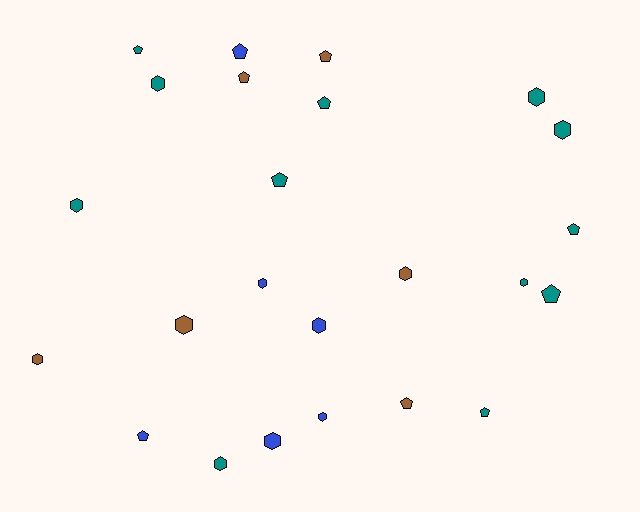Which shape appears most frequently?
Hexagon, with 13 objects.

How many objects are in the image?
There are 24 objects.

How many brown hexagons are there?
There are 3 brown hexagons.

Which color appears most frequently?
Teal, with 12 objects.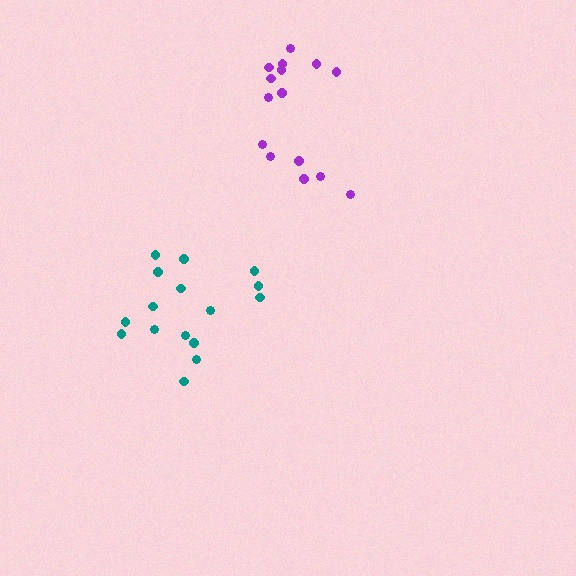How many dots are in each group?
Group 1: 16 dots, Group 2: 15 dots (31 total).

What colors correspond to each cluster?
The clusters are colored: teal, purple.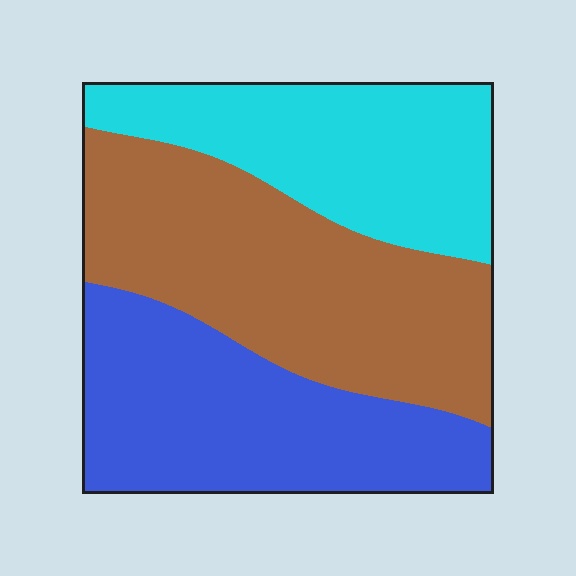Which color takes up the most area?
Brown, at roughly 40%.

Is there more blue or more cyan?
Blue.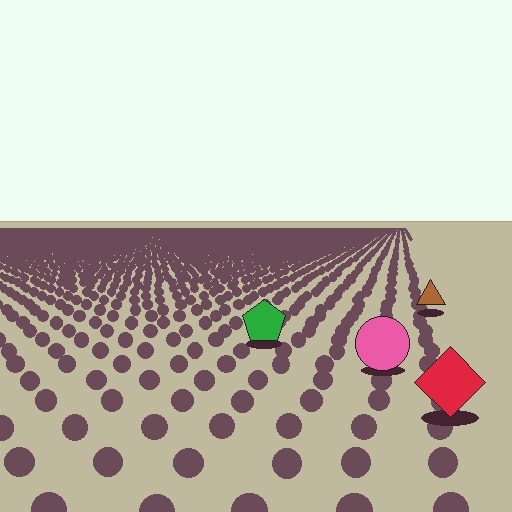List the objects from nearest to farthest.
From nearest to farthest: the red diamond, the pink circle, the green pentagon, the brown triangle.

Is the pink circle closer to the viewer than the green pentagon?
Yes. The pink circle is closer — you can tell from the texture gradient: the ground texture is coarser near it.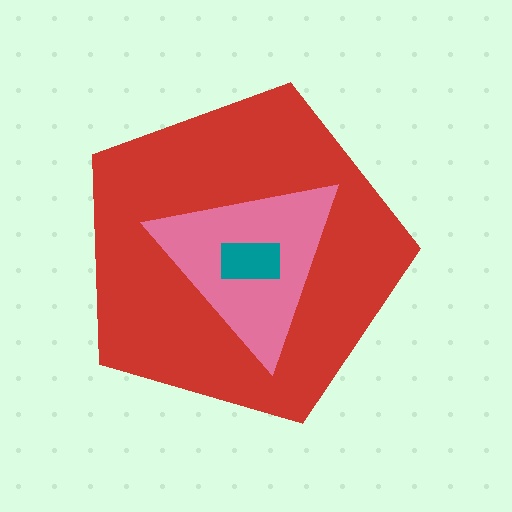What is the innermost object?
The teal rectangle.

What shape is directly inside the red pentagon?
The pink triangle.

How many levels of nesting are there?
3.